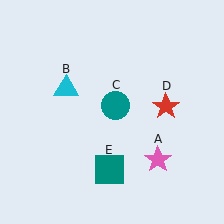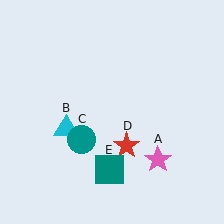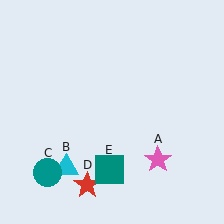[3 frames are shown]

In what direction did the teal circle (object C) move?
The teal circle (object C) moved down and to the left.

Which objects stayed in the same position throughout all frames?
Pink star (object A) and teal square (object E) remained stationary.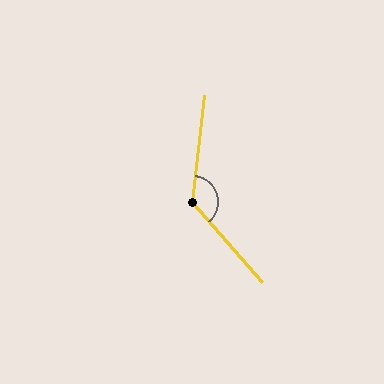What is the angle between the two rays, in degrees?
Approximately 132 degrees.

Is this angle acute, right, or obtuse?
It is obtuse.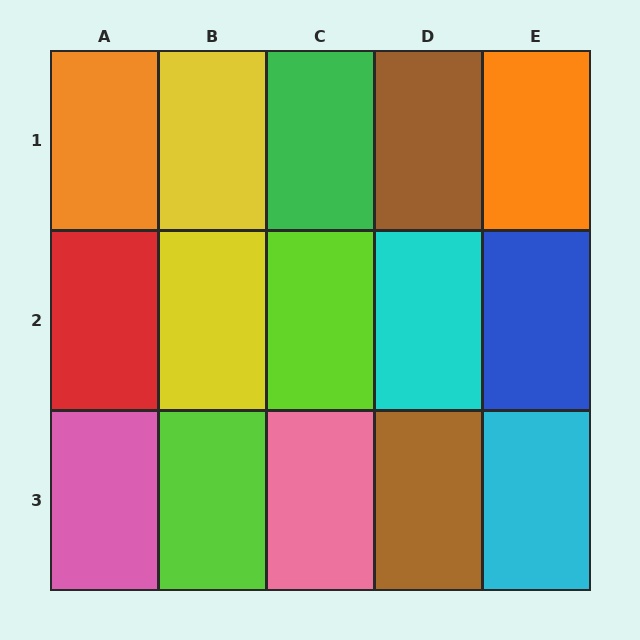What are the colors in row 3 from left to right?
Pink, lime, pink, brown, cyan.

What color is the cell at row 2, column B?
Yellow.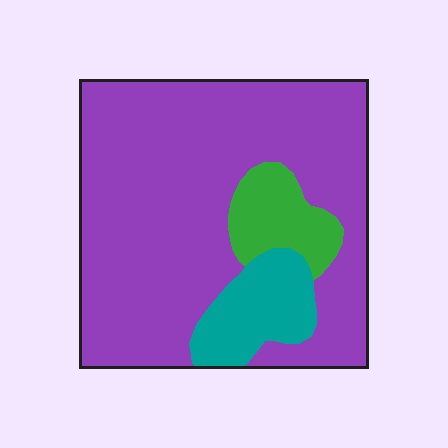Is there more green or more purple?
Purple.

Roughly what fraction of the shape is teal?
Teal takes up about one eighth (1/8) of the shape.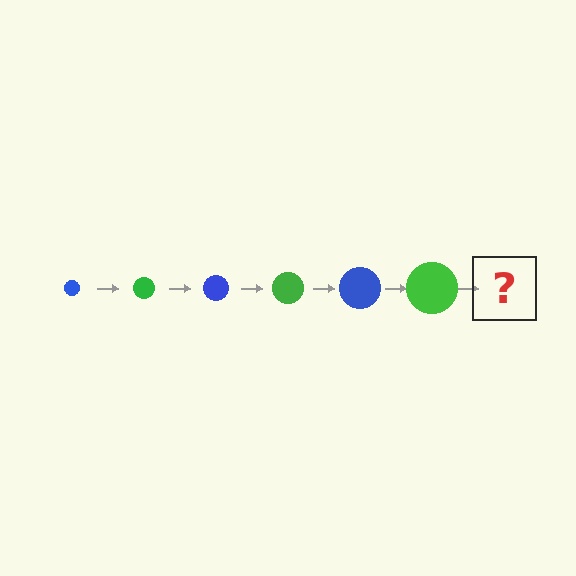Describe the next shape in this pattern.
It should be a blue circle, larger than the previous one.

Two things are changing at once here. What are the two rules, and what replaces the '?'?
The two rules are that the circle grows larger each step and the color cycles through blue and green. The '?' should be a blue circle, larger than the previous one.